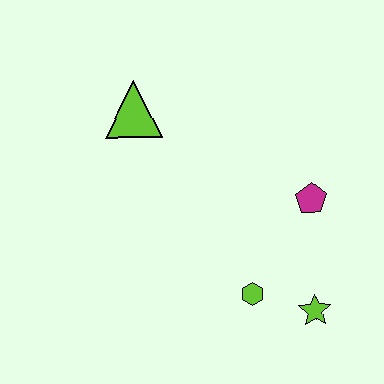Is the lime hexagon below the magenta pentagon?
Yes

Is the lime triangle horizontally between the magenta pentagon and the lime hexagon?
No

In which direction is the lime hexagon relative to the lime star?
The lime hexagon is to the left of the lime star.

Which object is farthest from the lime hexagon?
The lime triangle is farthest from the lime hexagon.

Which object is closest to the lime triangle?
The magenta pentagon is closest to the lime triangle.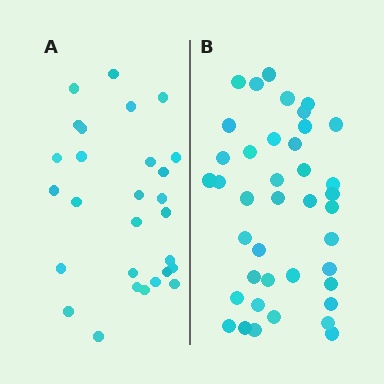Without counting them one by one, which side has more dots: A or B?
Region B (the right region) has more dots.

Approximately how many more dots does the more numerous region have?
Region B has roughly 12 or so more dots than region A.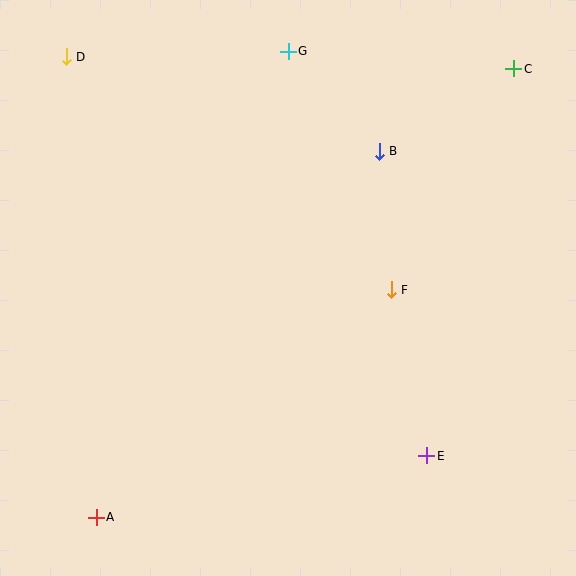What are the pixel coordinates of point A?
Point A is at (96, 517).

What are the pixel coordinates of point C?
Point C is at (514, 69).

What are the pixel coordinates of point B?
Point B is at (379, 151).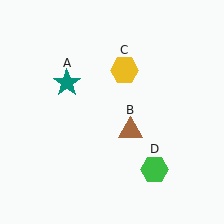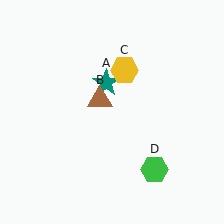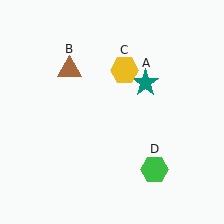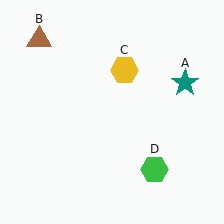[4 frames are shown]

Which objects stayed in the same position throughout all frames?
Yellow hexagon (object C) and green hexagon (object D) remained stationary.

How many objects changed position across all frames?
2 objects changed position: teal star (object A), brown triangle (object B).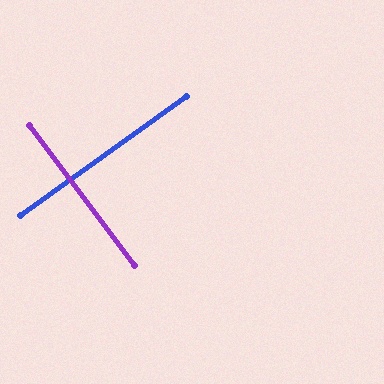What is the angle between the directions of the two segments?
Approximately 89 degrees.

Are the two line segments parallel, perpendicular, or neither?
Perpendicular — they meet at approximately 89°.